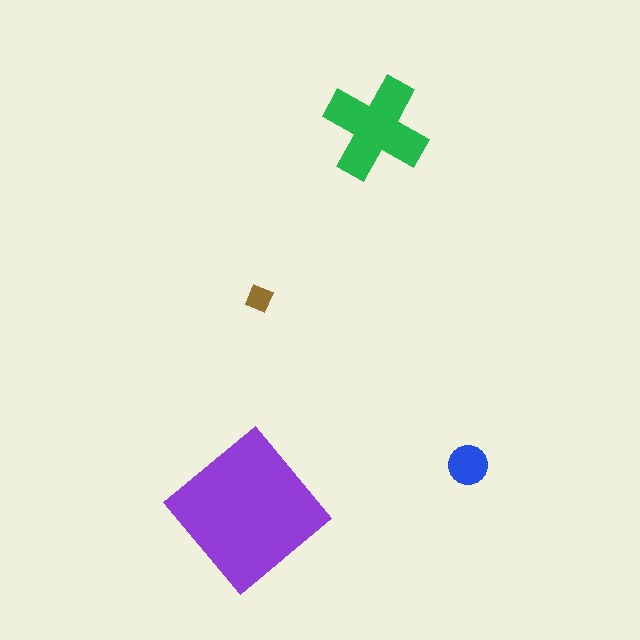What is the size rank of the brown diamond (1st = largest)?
4th.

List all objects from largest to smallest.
The purple diamond, the green cross, the blue circle, the brown diamond.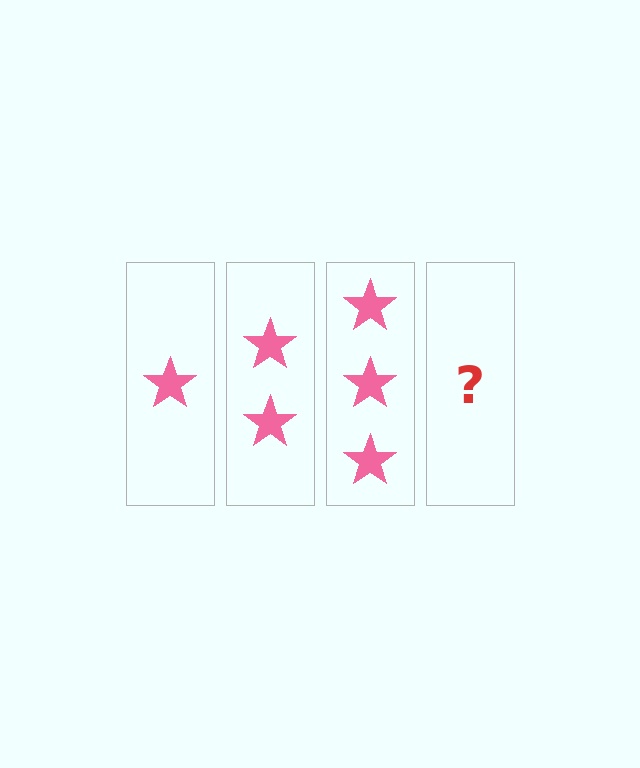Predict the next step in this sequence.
The next step is 4 stars.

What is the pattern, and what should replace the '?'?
The pattern is that each step adds one more star. The '?' should be 4 stars.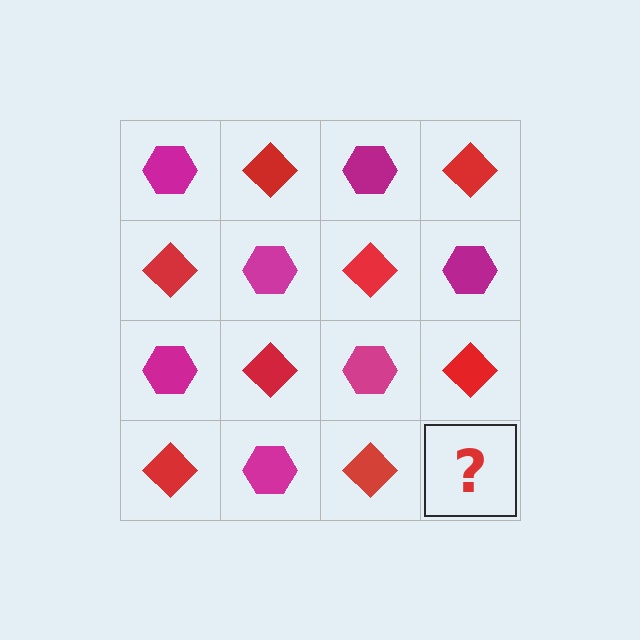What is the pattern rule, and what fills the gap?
The rule is that it alternates magenta hexagon and red diamond in a checkerboard pattern. The gap should be filled with a magenta hexagon.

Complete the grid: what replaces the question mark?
The question mark should be replaced with a magenta hexagon.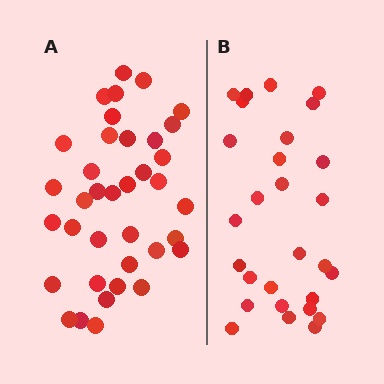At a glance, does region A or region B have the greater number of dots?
Region A (the left region) has more dots.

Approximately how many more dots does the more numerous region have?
Region A has roughly 8 or so more dots than region B.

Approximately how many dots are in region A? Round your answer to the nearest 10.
About 40 dots. (The exact count is 37, which rounds to 40.)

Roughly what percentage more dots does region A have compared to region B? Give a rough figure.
About 30% more.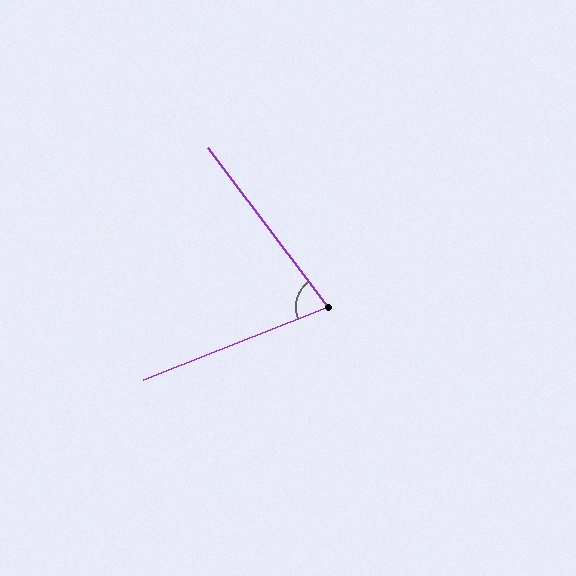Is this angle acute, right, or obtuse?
It is acute.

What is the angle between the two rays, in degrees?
Approximately 74 degrees.